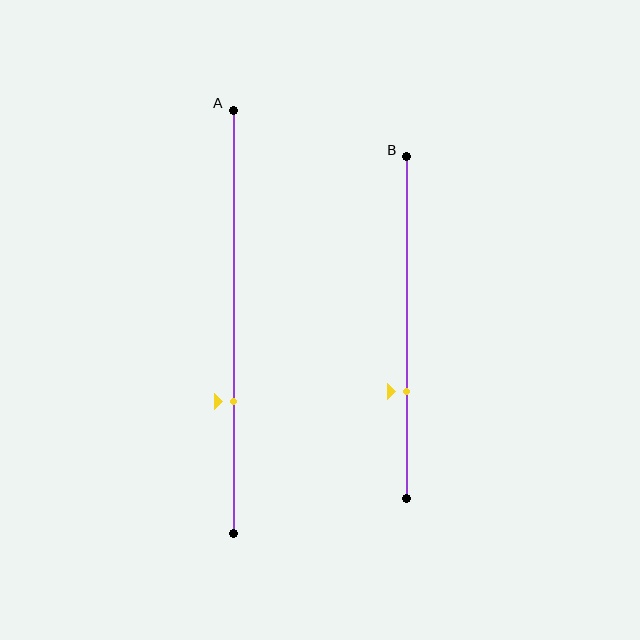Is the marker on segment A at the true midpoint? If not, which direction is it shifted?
No, the marker on segment A is shifted downward by about 19% of the segment length.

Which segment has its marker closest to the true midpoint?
Segment B has its marker closest to the true midpoint.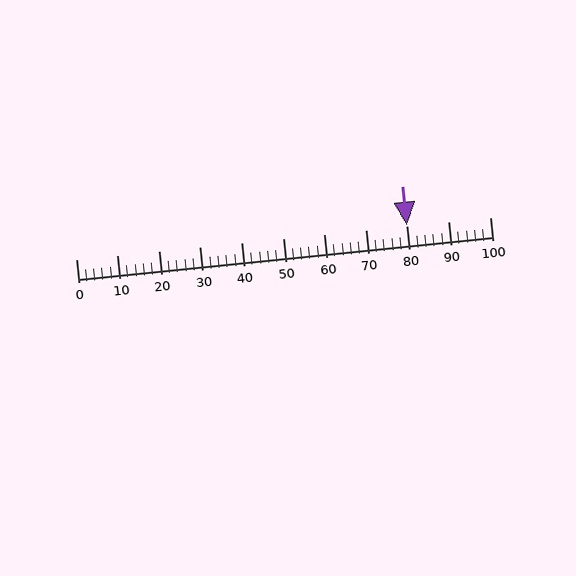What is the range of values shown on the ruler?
The ruler shows values from 0 to 100.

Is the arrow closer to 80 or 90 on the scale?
The arrow is closer to 80.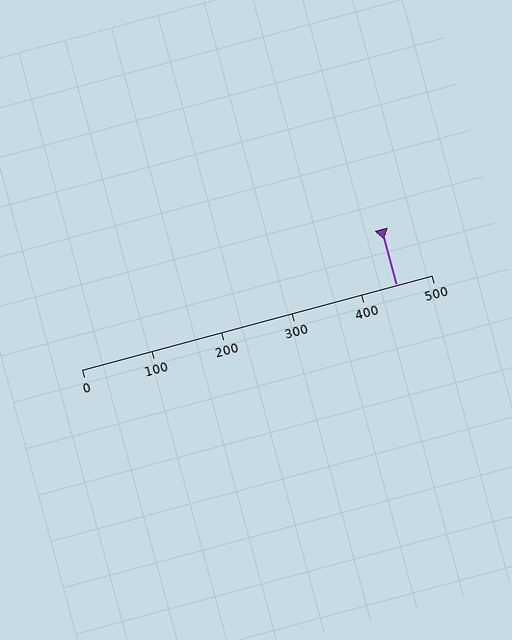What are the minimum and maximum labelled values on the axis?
The axis runs from 0 to 500.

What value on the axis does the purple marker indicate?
The marker indicates approximately 450.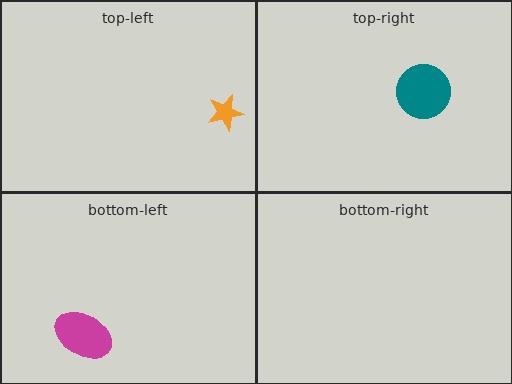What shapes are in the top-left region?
The orange star.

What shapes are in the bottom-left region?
The magenta ellipse.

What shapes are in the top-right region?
The teal circle.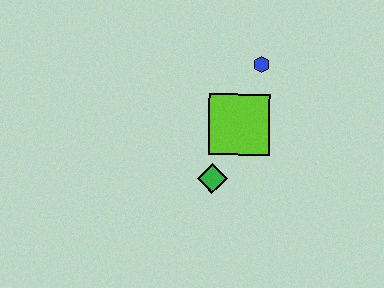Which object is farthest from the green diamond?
The blue hexagon is farthest from the green diamond.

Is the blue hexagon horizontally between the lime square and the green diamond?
No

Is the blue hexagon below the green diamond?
No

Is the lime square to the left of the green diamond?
No